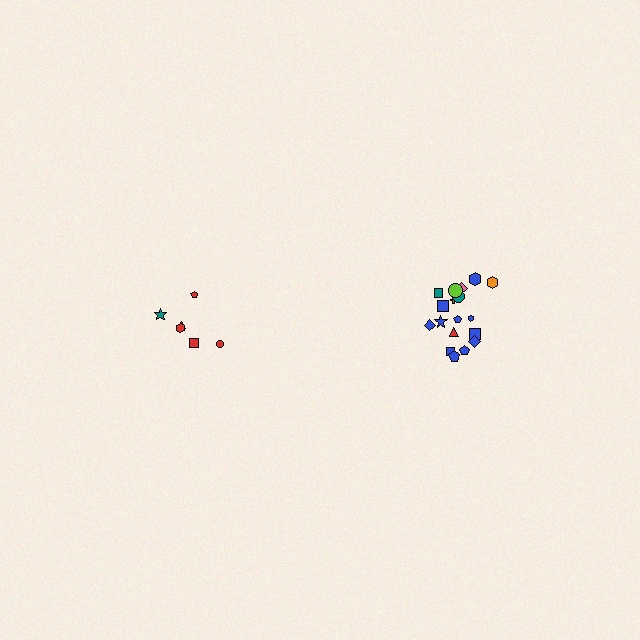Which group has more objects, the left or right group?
The right group.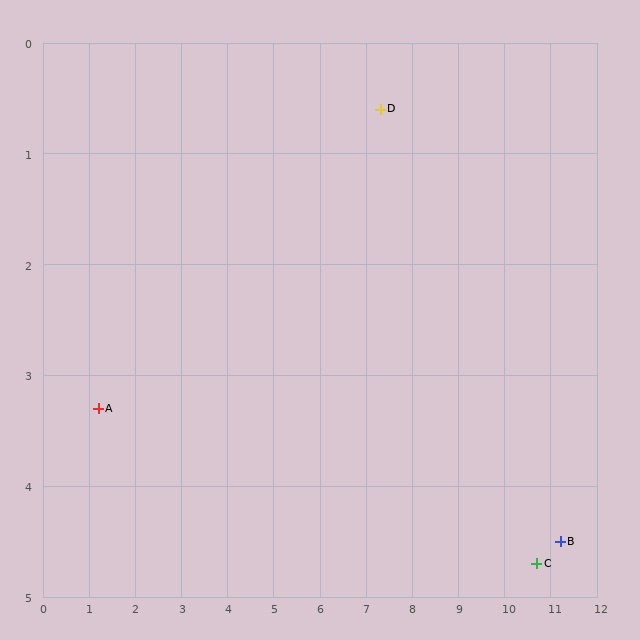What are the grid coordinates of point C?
Point C is at approximately (10.7, 4.7).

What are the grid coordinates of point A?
Point A is at approximately (1.2, 3.3).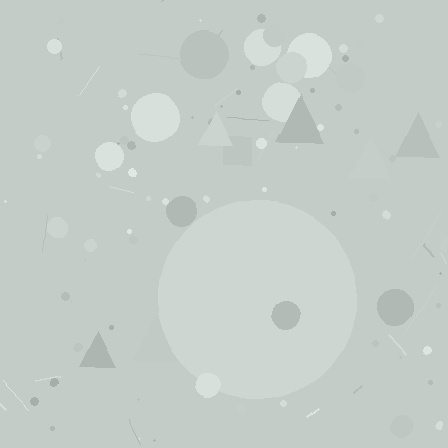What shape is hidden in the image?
A circle is hidden in the image.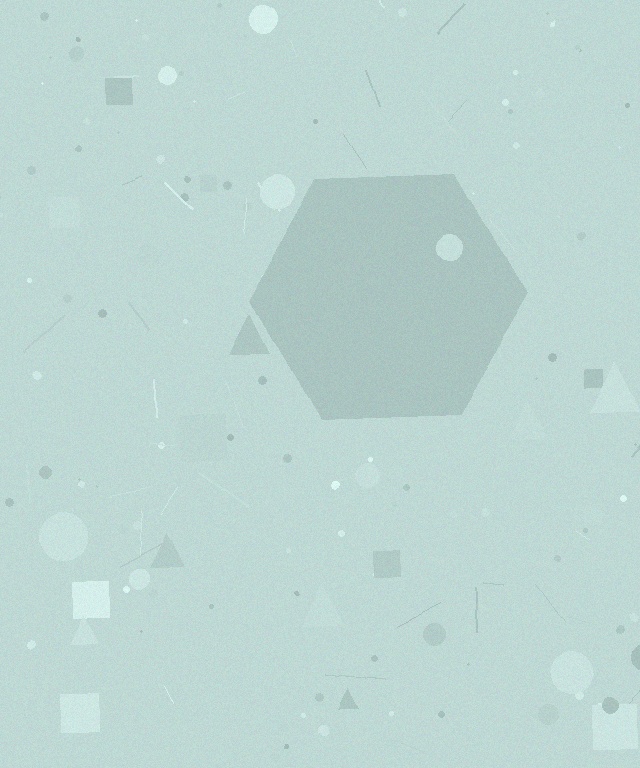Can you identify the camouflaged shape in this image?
The camouflaged shape is a hexagon.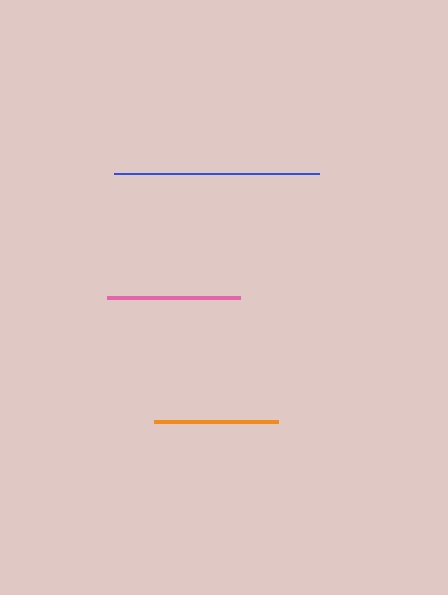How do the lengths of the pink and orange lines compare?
The pink and orange lines are approximately the same length.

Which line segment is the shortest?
The orange line is the shortest at approximately 124 pixels.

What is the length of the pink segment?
The pink segment is approximately 133 pixels long.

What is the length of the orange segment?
The orange segment is approximately 124 pixels long.